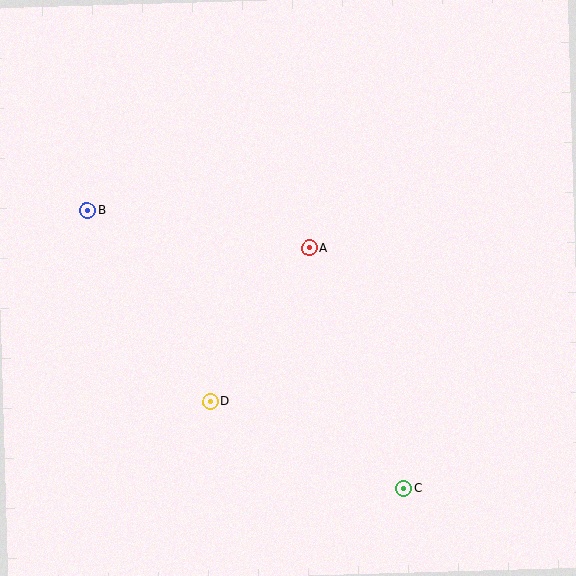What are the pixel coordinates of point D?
Point D is at (210, 401).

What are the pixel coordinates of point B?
Point B is at (87, 210).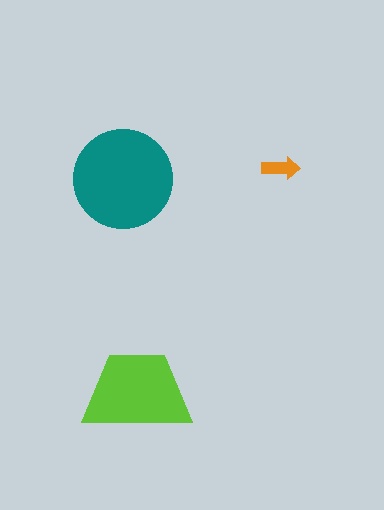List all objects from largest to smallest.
The teal circle, the lime trapezoid, the orange arrow.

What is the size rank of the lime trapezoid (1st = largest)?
2nd.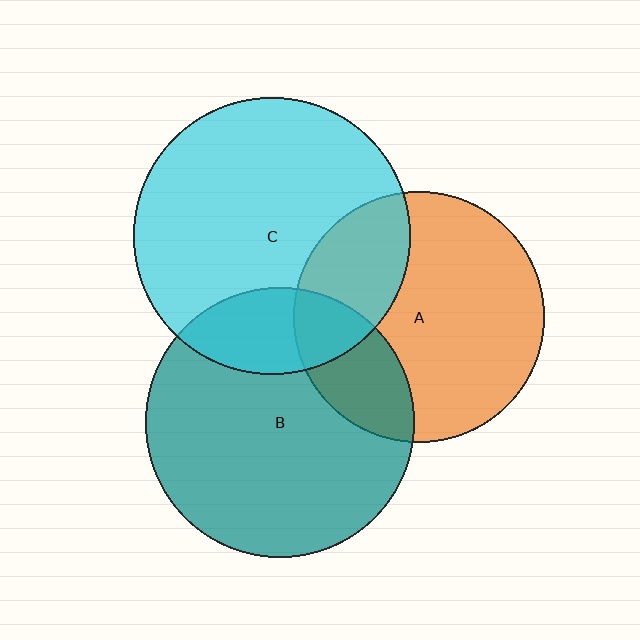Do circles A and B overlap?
Yes.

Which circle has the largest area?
Circle C (cyan).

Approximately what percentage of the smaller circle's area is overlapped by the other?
Approximately 25%.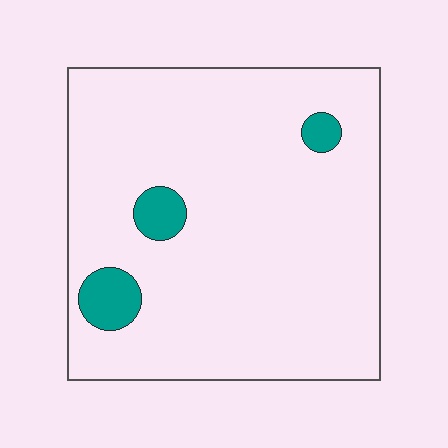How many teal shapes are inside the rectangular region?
3.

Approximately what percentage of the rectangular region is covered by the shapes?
Approximately 5%.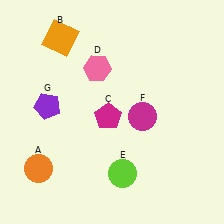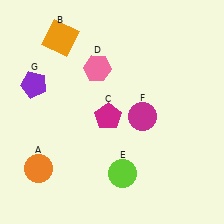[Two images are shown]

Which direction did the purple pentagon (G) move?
The purple pentagon (G) moved up.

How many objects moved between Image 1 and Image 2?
1 object moved between the two images.